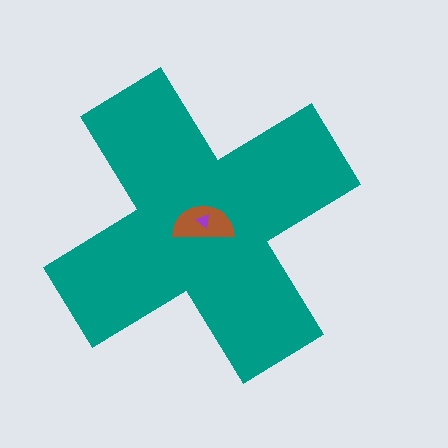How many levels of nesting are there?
3.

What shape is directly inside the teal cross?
The brown semicircle.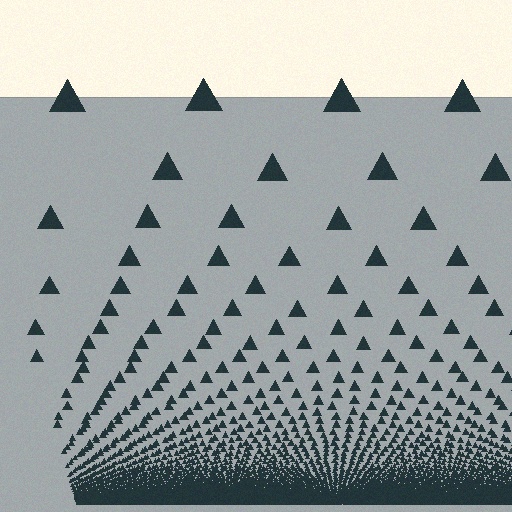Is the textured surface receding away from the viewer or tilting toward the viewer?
The surface appears to tilt toward the viewer. Texture elements get larger and sparser toward the top.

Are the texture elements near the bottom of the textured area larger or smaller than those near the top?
Smaller. The gradient is inverted — elements near the bottom are smaller and denser.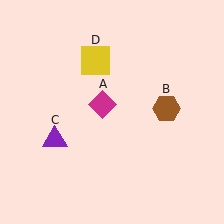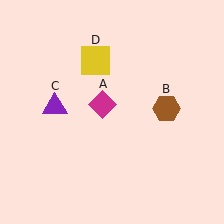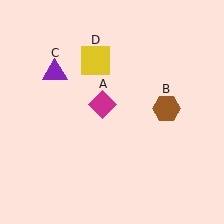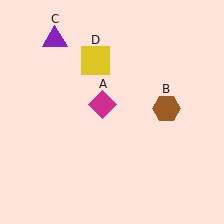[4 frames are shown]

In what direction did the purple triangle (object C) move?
The purple triangle (object C) moved up.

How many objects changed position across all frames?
1 object changed position: purple triangle (object C).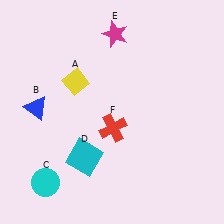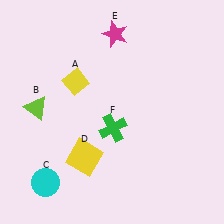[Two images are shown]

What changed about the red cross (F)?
In Image 1, F is red. In Image 2, it changed to green.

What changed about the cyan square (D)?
In Image 1, D is cyan. In Image 2, it changed to yellow.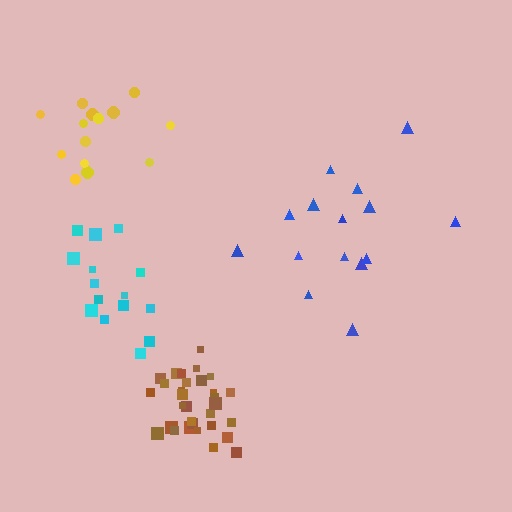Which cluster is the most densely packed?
Brown.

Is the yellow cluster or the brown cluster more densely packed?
Brown.